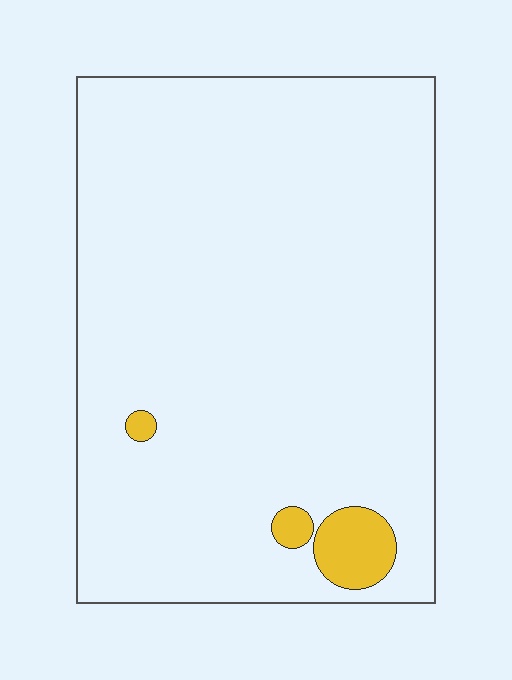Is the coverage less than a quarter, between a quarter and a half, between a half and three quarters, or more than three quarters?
Less than a quarter.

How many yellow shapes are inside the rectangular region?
3.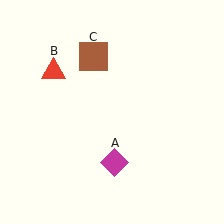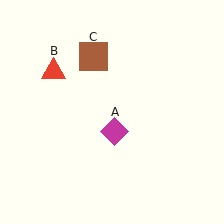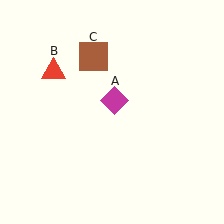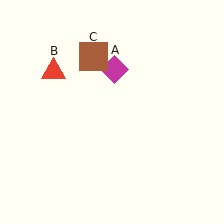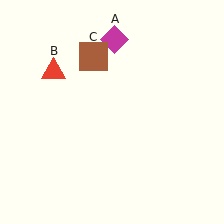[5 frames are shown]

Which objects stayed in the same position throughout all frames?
Red triangle (object B) and brown square (object C) remained stationary.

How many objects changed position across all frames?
1 object changed position: magenta diamond (object A).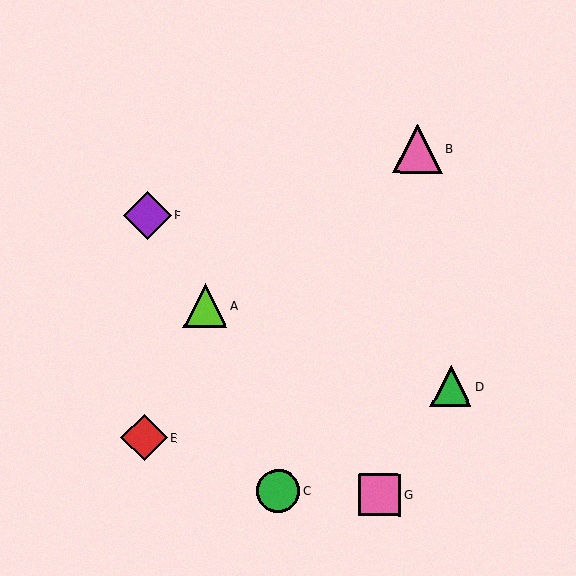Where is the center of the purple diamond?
The center of the purple diamond is at (147, 215).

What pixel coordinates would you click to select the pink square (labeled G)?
Click at (380, 494) to select the pink square G.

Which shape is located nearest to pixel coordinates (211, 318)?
The lime triangle (labeled A) at (205, 306) is nearest to that location.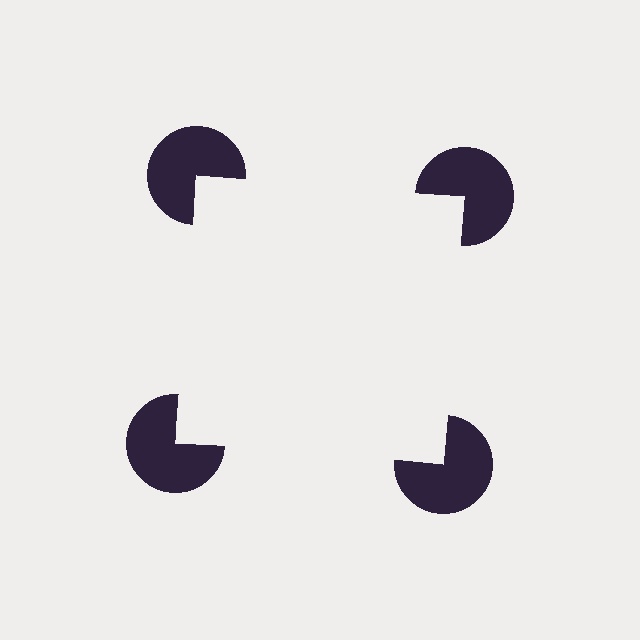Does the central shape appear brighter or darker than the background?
It typically appears slightly brighter than the background, even though no actual brightness change is drawn.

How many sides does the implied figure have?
4 sides.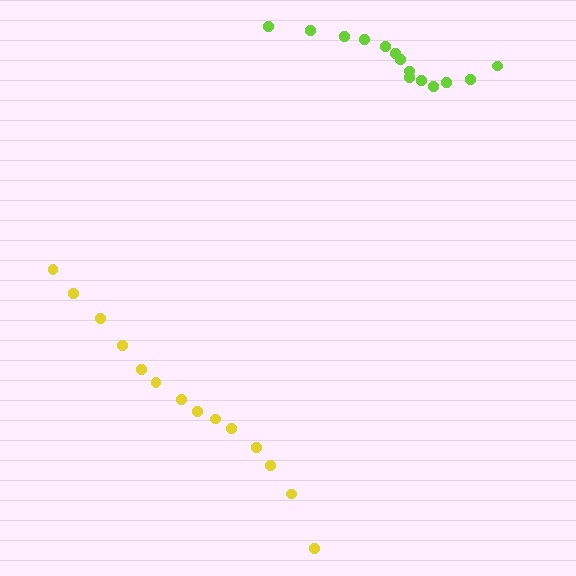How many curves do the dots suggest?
There are 2 distinct paths.